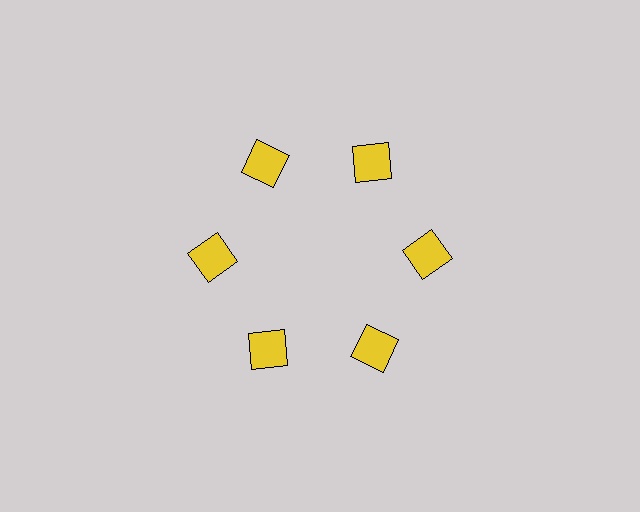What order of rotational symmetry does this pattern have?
This pattern has 6-fold rotational symmetry.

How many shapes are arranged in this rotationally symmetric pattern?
There are 6 shapes, arranged in 6 groups of 1.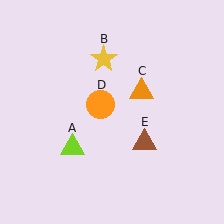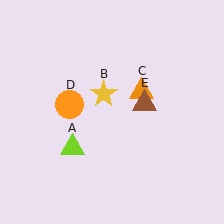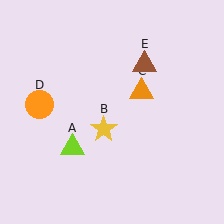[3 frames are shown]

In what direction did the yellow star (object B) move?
The yellow star (object B) moved down.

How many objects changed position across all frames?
3 objects changed position: yellow star (object B), orange circle (object D), brown triangle (object E).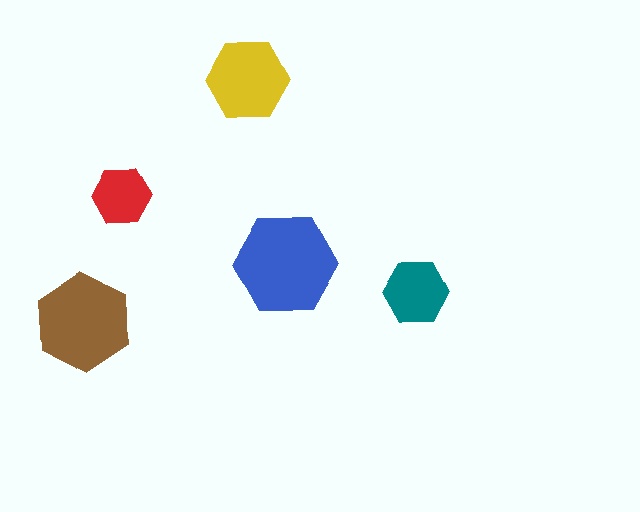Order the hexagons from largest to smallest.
the blue one, the brown one, the yellow one, the teal one, the red one.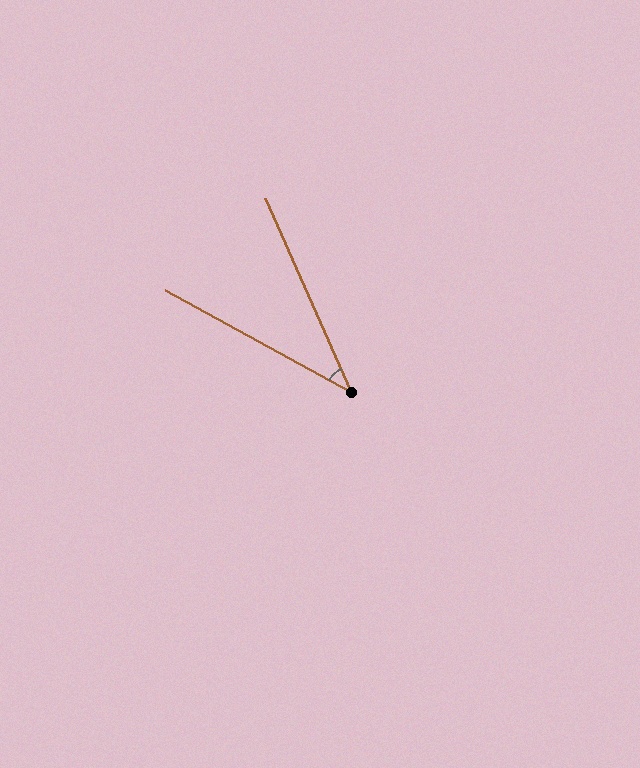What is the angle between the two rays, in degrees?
Approximately 37 degrees.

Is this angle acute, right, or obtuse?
It is acute.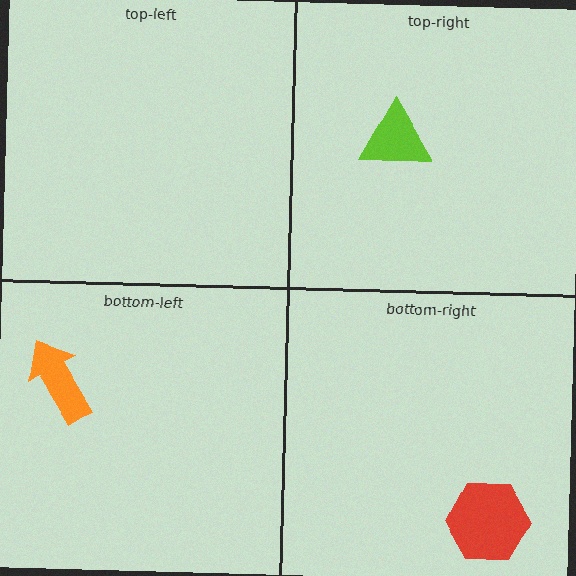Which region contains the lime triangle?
The top-right region.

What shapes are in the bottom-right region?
The red hexagon.